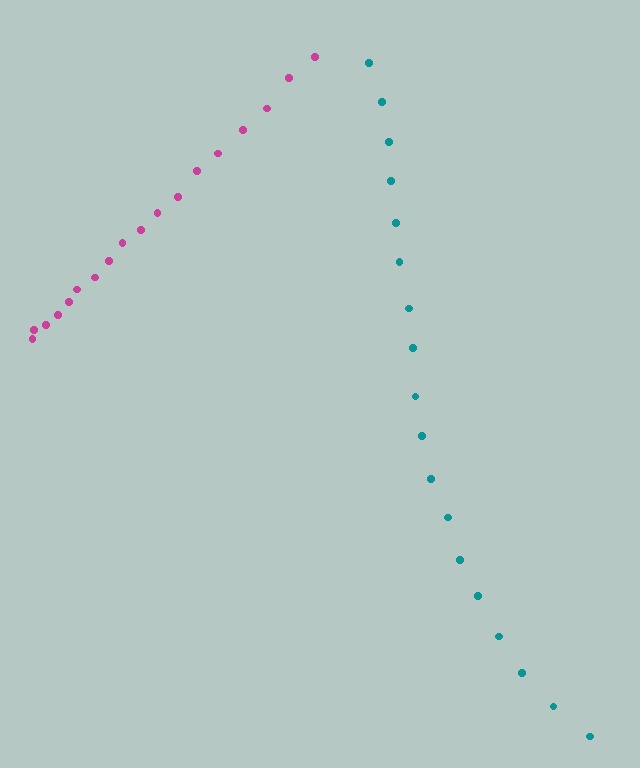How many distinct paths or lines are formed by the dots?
There are 2 distinct paths.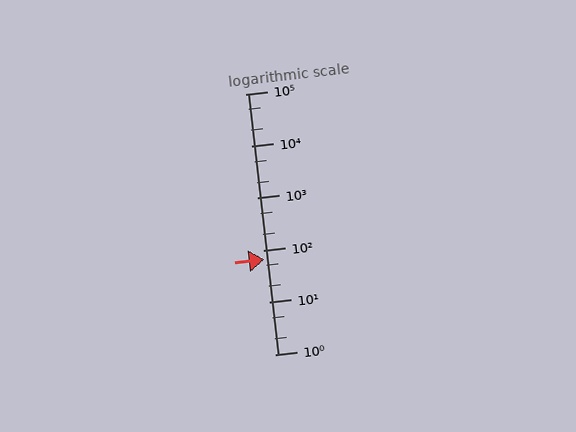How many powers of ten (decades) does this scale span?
The scale spans 5 decades, from 1 to 100000.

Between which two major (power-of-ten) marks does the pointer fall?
The pointer is between 10 and 100.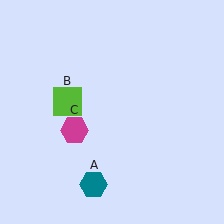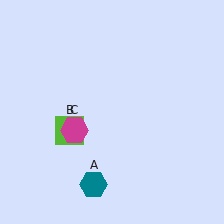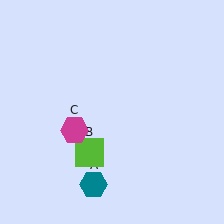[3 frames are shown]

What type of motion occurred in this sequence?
The lime square (object B) rotated counterclockwise around the center of the scene.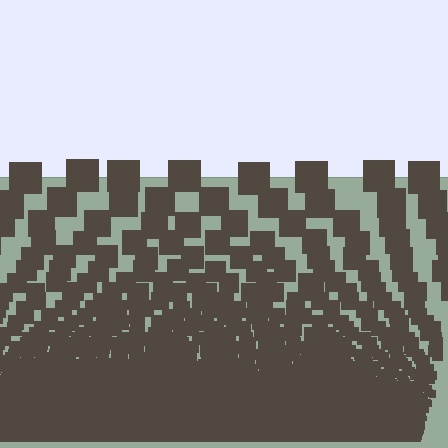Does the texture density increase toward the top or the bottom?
Density increases toward the bottom.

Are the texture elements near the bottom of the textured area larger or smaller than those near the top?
Smaller. The gradient is inverted — elements near the bottom are smaller and denser.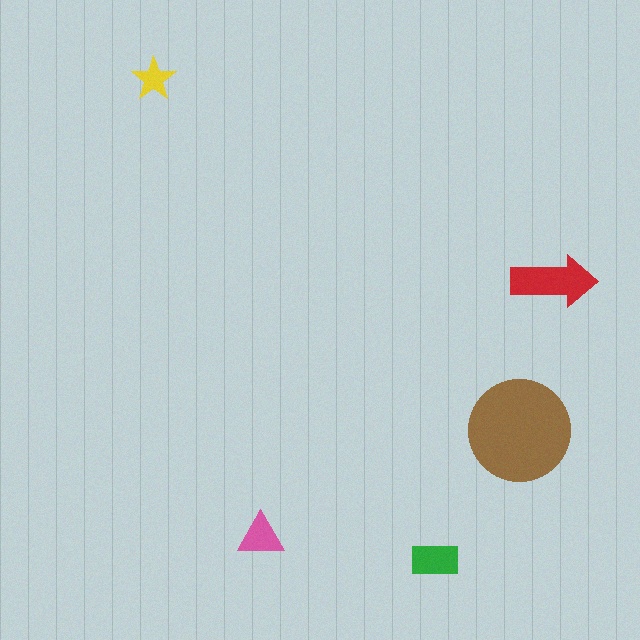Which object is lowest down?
The green rectangle is bottommost.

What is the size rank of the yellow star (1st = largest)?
5th.